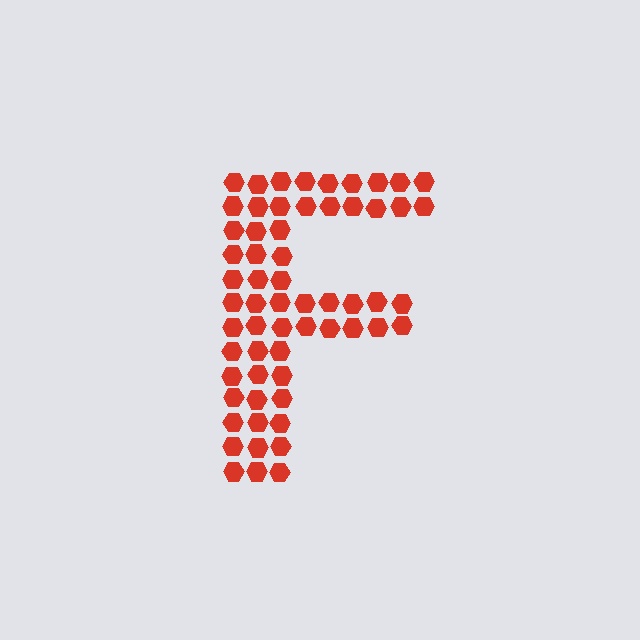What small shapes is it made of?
It is made of small hexagons.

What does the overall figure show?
The overall figure shows the letter F.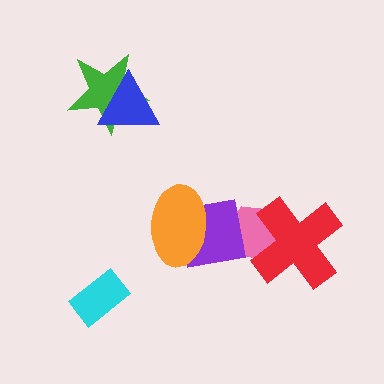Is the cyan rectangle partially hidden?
No, no other shape covers it.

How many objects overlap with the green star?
1 object overlaps with the green star.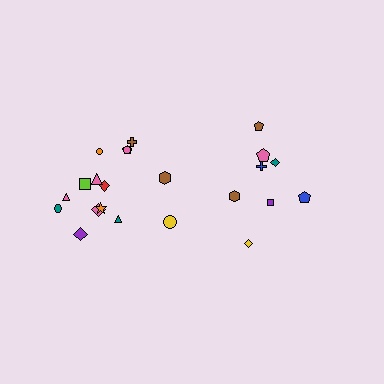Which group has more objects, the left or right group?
The left group.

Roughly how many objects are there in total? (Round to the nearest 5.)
Roughly 25 objects in total.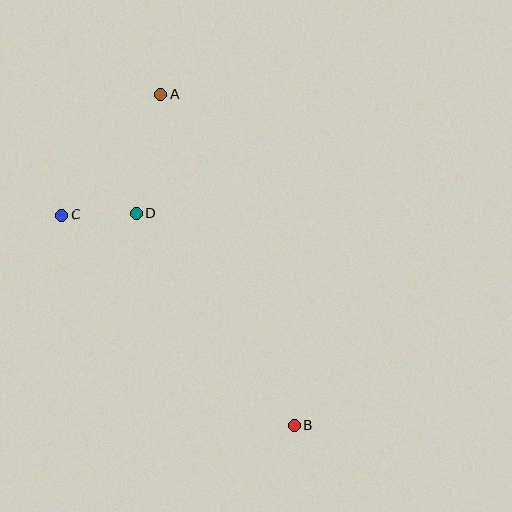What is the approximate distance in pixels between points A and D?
The distance between A and D is approximately 121 pixels.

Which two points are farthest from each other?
Points A and B are farthest from each other.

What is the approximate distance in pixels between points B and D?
The distance between B and D is approximately 265 pixels.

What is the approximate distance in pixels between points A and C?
The distance between A and C is approximately 156 pixels.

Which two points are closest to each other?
Points C and D are closest to each other.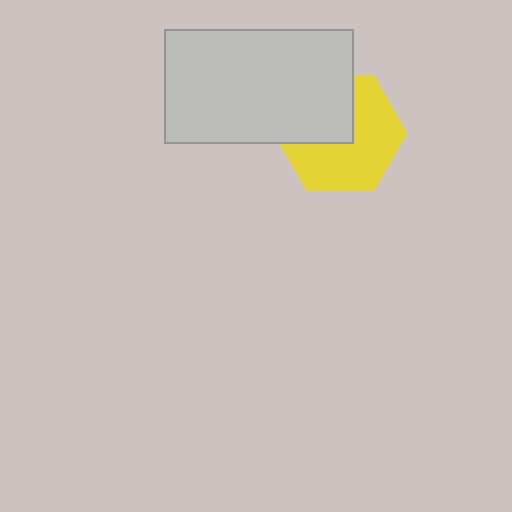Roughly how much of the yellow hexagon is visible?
About half of it is visible (roughly 62%).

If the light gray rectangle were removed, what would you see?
You would see the complete yellow hexagon.